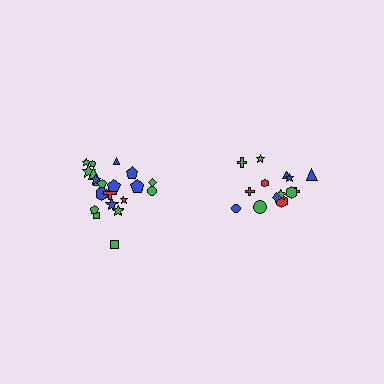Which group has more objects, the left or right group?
The left group.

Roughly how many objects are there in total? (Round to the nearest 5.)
Roughly 35 objects in total.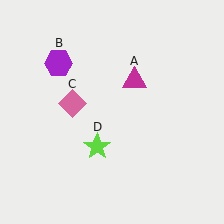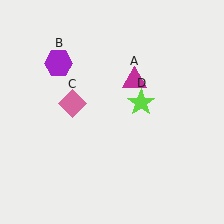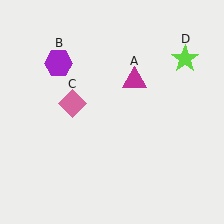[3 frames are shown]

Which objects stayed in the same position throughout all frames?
Magenta triangle (object A) and purple hexagon (object B) and pink diamond (object C) remained stationary.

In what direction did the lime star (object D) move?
The lime star (object D) moved up and to the right.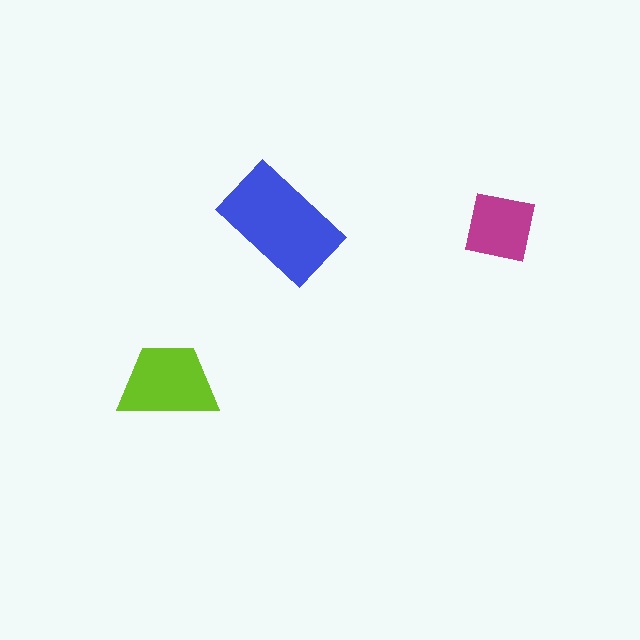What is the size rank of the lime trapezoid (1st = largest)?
2nd.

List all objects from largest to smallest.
The blue rectangle, the lime trapezoid, the magenta square.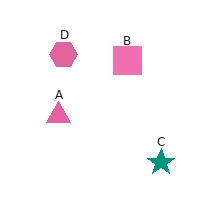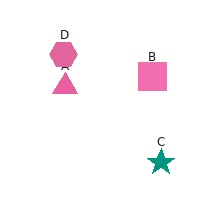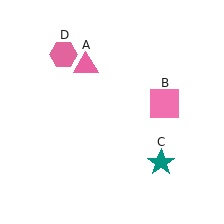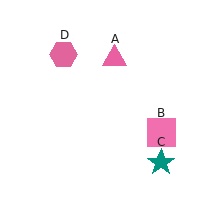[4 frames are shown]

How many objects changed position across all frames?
2 objects changed position: pink triangle (object A), pink square (object B).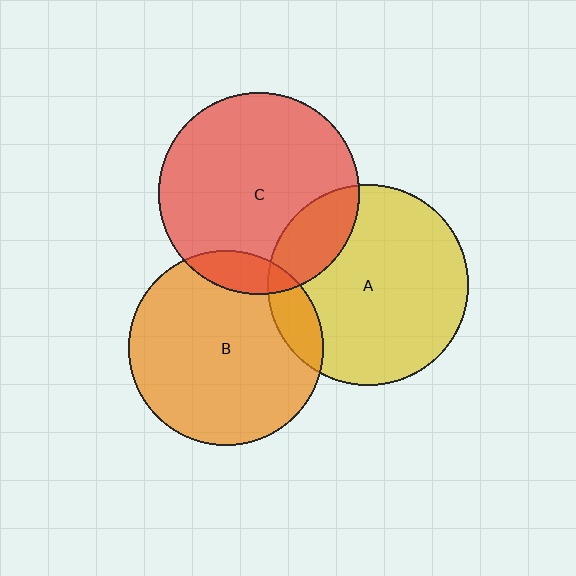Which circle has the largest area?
Circle C (red).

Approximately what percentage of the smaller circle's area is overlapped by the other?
Approximately 10%.